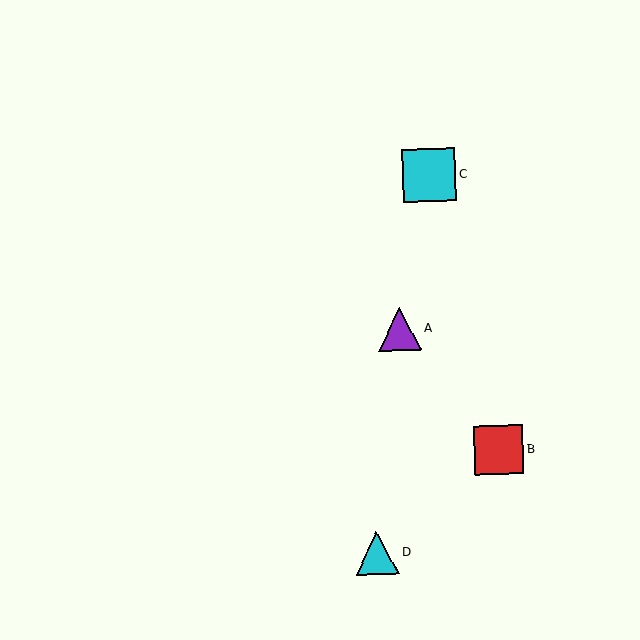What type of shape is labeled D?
Shape D is a cyan triangle.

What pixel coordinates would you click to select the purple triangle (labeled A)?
Click at (400, 329) to select the purple triangle A.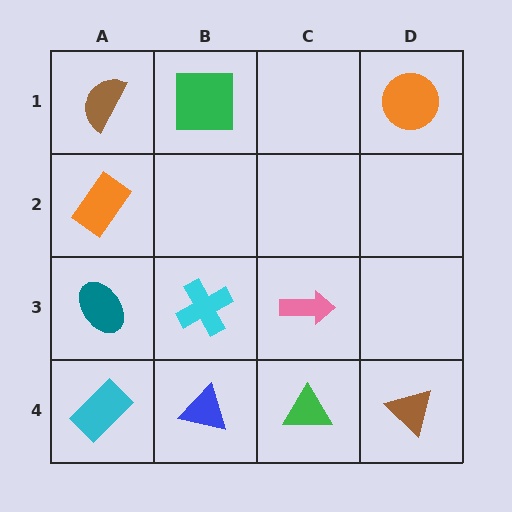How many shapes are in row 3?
3 shapes.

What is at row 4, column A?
A cyan rectangle.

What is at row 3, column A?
A teal ellipse.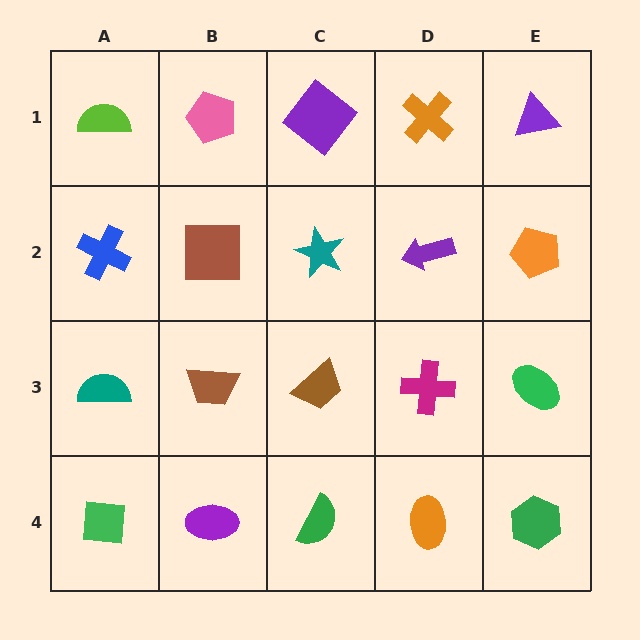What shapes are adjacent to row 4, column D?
A magenta cross (row 3, column D), a green semicircle (row 4, column C), a green hexagon (row 4, column E).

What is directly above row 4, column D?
A magenta cross.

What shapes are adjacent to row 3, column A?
A blue cross (row 2, column A), a green square (row 4, column A), a brown trapezoid (row 3, column B).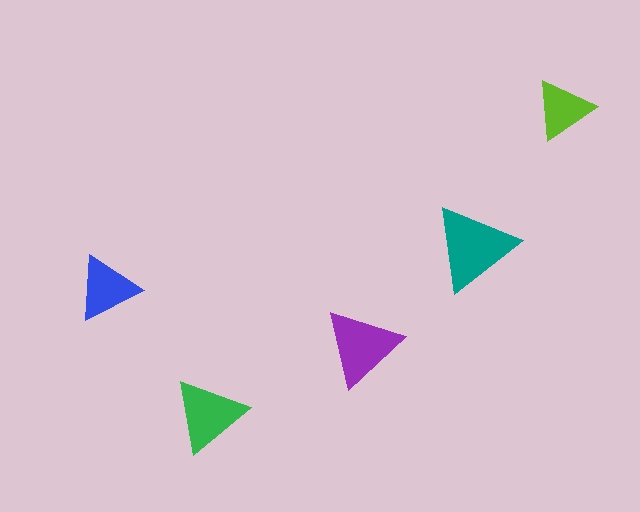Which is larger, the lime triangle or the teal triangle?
The teal one.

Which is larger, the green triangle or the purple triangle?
The purple one.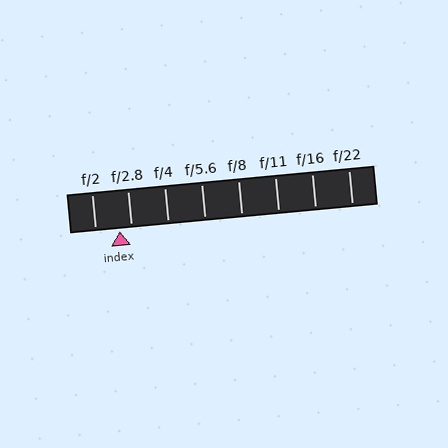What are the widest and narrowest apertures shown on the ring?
The widest aperture shown is f/2 and the narrowest is f/22.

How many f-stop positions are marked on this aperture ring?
There are 8 f-stop positions marked.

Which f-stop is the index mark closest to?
The index mark is closest to f/2.8.